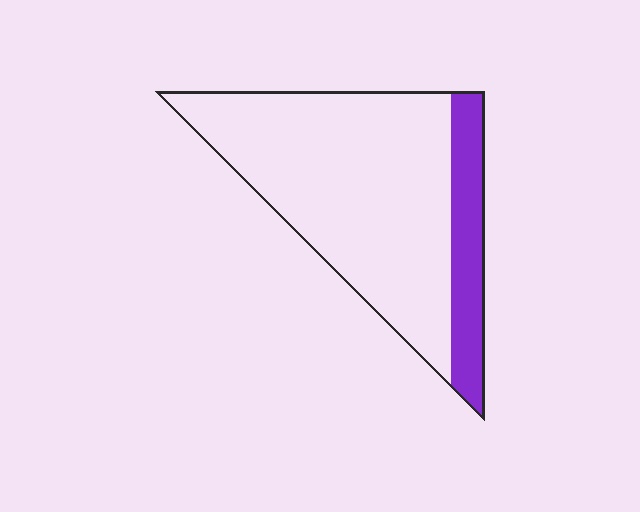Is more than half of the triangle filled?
No.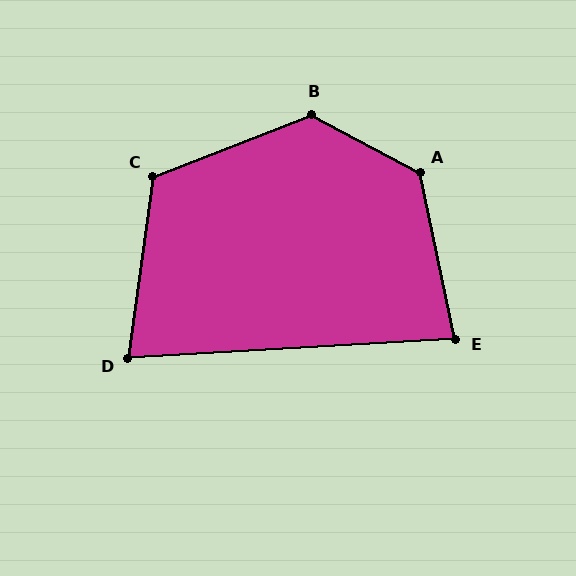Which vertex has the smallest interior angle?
D, at approximately 79 degrees.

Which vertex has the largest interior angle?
A, at approximately 130 degrees.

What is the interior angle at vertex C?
Approximately 119 degrees (obtuse).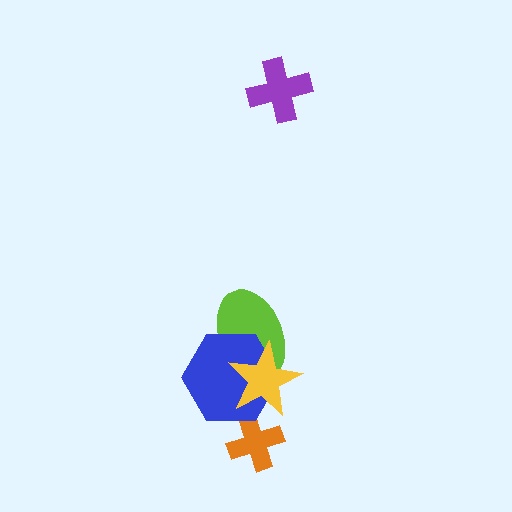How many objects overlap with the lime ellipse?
2 objects overlap with the lime ellipse.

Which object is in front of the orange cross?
The blue hexagon is in front of the orange cross.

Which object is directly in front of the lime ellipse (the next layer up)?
The blue hexagon is directly in front of the lime ellipse.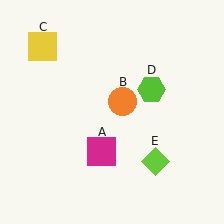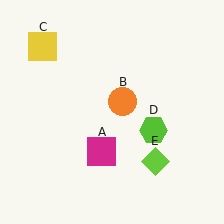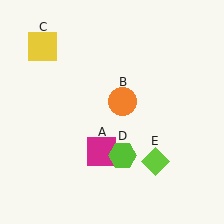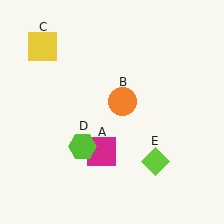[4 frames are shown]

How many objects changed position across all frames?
1 object changed position: lime hexagon (object D).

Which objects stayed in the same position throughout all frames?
Magenta square (object A) and orange circle (object B) and yellow square (object C) and lime diamond (object E) remained stationary.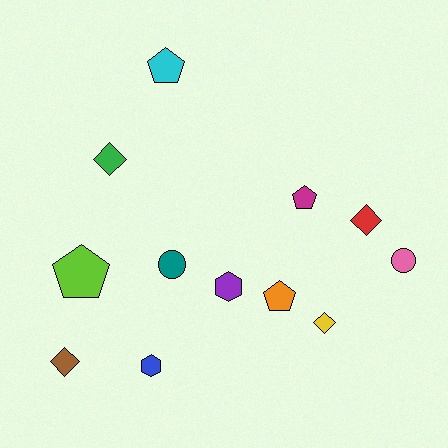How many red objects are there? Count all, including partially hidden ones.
There is 1 red object.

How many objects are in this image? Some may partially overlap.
There are 12 objects.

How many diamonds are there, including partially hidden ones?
There are 4 diamonds.